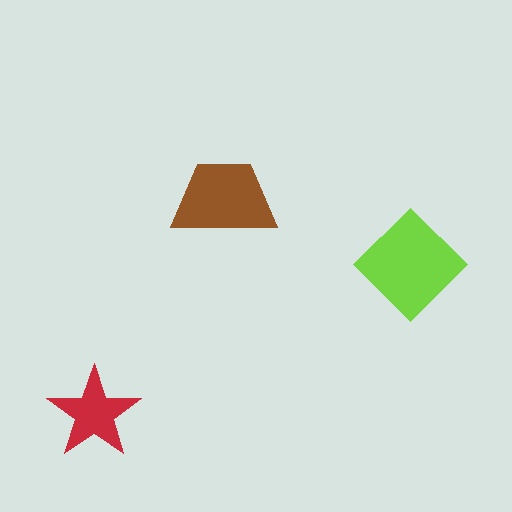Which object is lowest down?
The red star is bottommost.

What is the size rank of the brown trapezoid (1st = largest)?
2nd.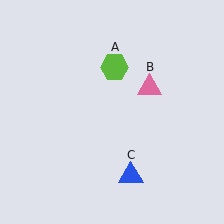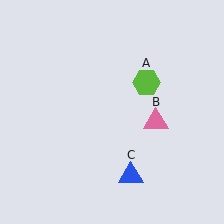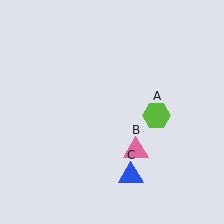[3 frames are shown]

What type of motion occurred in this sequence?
The lime hexagon (object A), pink triangle (object B) rotated clockwise around the center of the scene.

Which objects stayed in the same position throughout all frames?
Blue triangle (object C) remained stationary.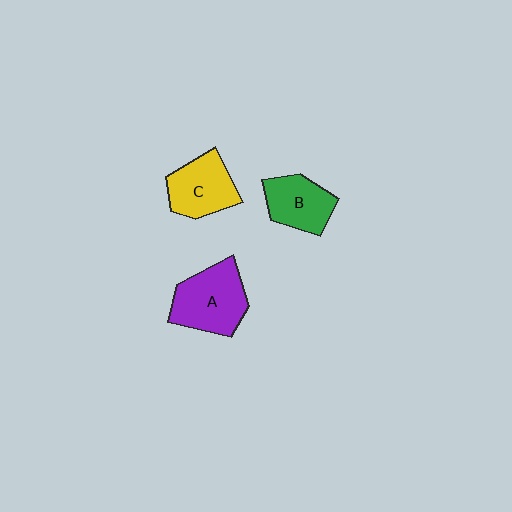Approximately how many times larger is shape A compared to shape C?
Approximately 1.2 times.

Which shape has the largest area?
Shape A (purple).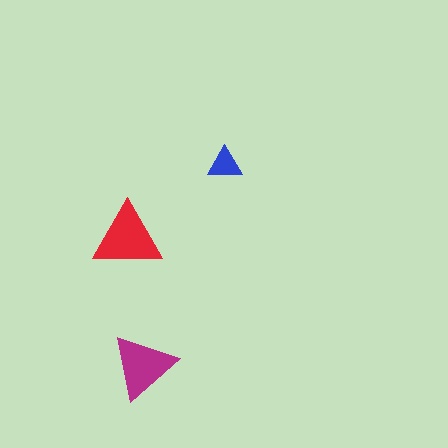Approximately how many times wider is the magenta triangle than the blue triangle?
About 2 times wider.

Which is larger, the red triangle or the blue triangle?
The red one.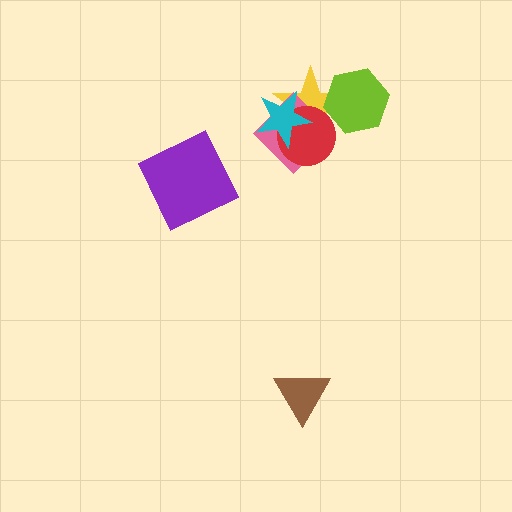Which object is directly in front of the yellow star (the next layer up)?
The lime hexagon is directly in front of the yellow star.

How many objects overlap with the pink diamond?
3 objects overlap with the pink diamond.